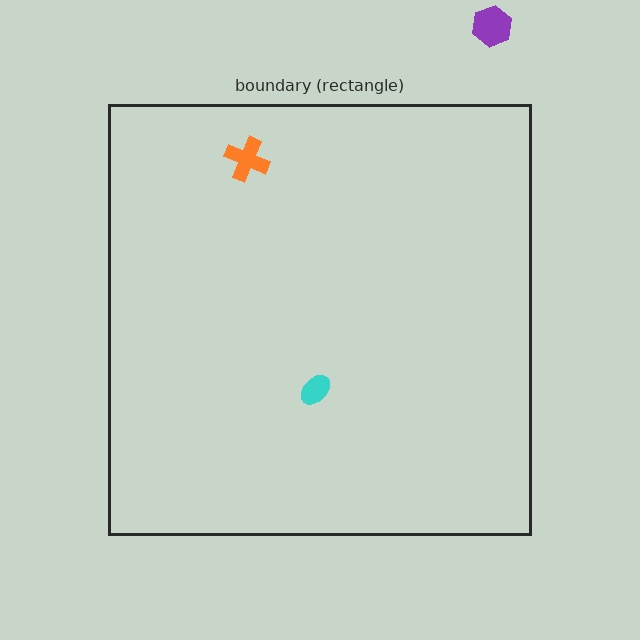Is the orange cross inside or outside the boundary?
Inside.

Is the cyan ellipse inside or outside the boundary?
Inside.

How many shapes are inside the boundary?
2 inside, 1 outside.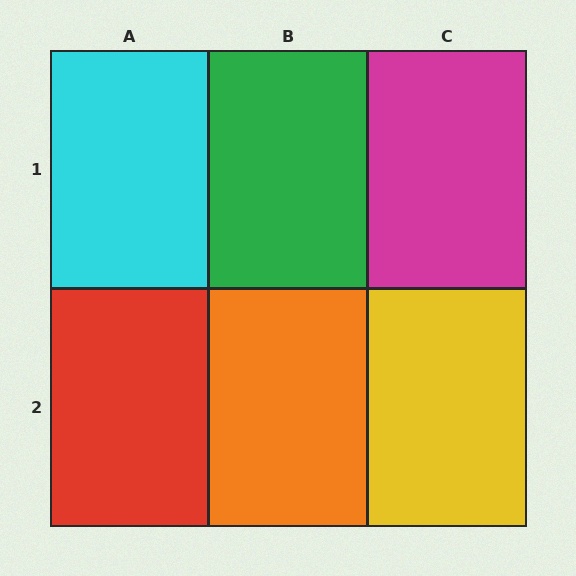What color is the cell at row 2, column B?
Orange.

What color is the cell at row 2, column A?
Red.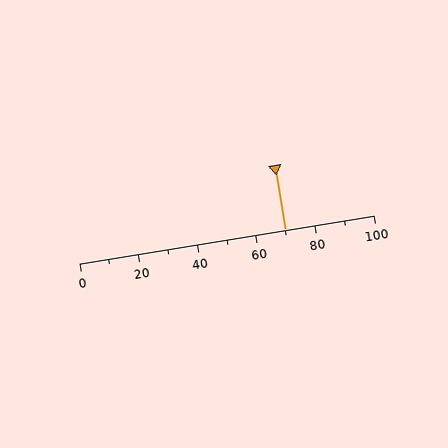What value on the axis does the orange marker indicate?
The marker indicates approximately 70.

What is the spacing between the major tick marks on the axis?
The major ticks are spaced 20 apart.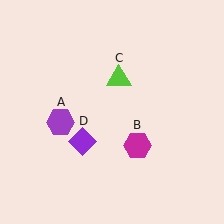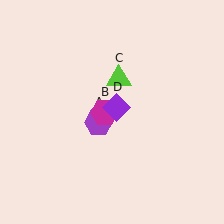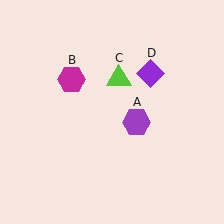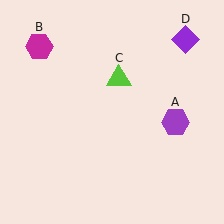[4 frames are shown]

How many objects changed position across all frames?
3 objects changed position: purple hexagon (object A), magenta hexagon (object B), purple diamond (object D).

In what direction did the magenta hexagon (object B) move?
The magenta hexagon (object B) moved up and to the left.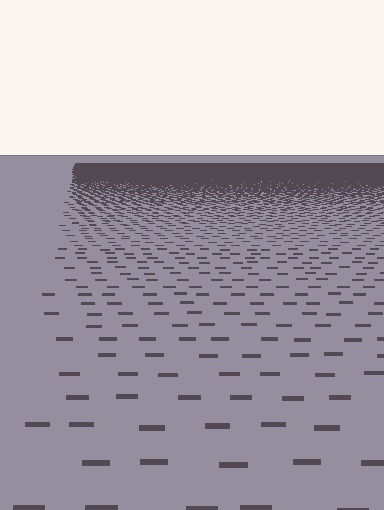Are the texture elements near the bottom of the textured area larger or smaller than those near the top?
Larger. Near the bottom, elements are closer to the viewer and appear at a bigger on-screen size.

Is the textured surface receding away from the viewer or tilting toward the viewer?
The surface is receding away from the viewer. Texture elements get smaller and denser toward the top.